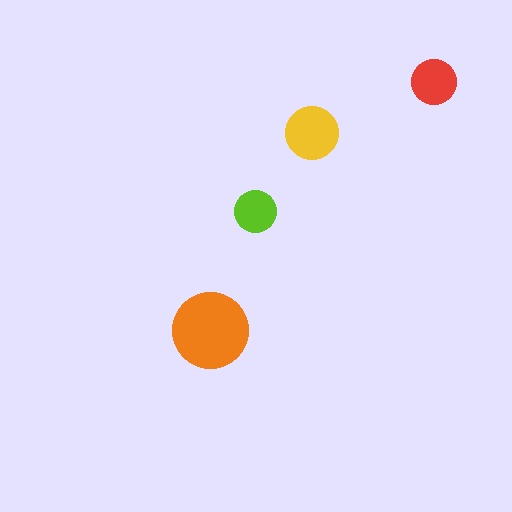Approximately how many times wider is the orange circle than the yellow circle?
About 1.5 times wider.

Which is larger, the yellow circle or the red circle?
The yellow one.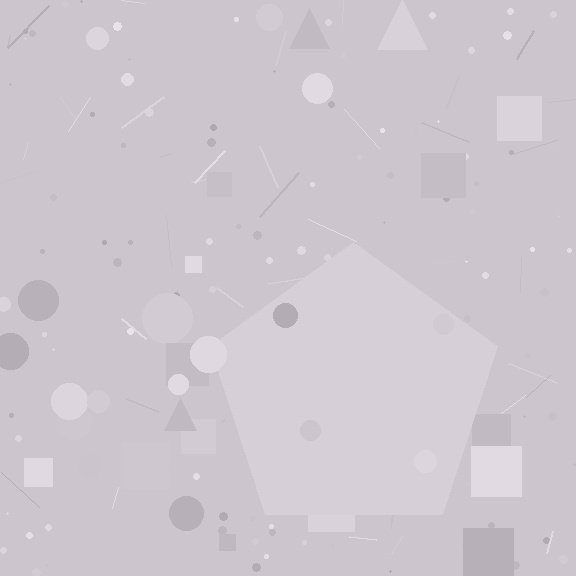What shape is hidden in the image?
A pentagon is hidden in the image.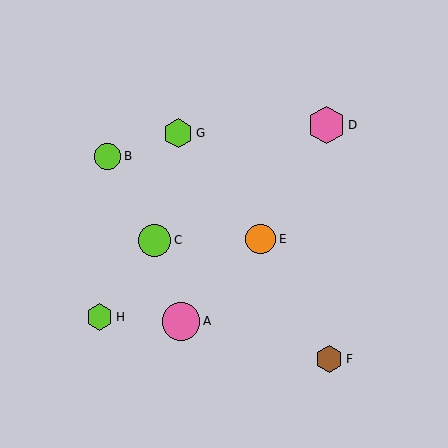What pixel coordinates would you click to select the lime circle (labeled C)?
Click at (155, 240) to select the lime circle C.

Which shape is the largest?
The pink hexagon (labeled D) is the largest.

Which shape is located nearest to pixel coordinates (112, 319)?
The lime hexagon (labeled H) at (100, 317) is nearest to that location.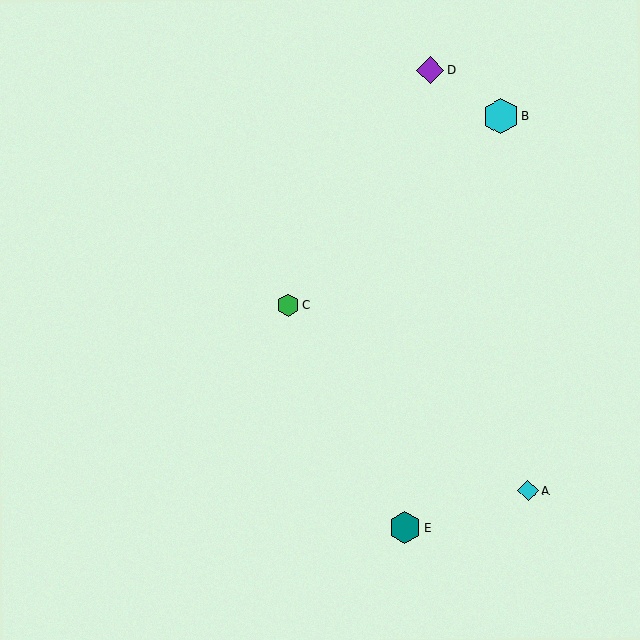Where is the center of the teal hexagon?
The center of the teal hexagon is at (405, 528).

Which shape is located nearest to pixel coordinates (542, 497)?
The cyan diamond (labeled A) at (528, 491) is nearest to that location.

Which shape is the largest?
The cyan hexagon (labeled B) is the largest.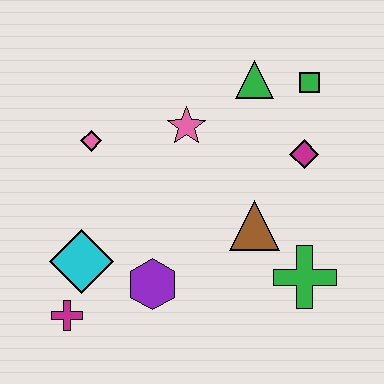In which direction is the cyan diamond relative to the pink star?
The cyan diamond is below the pink star.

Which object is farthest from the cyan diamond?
The green square is farthest from the cyan diamond.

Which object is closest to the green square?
The green triangle is closest to the green square.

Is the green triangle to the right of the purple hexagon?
Yes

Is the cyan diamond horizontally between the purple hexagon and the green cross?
No